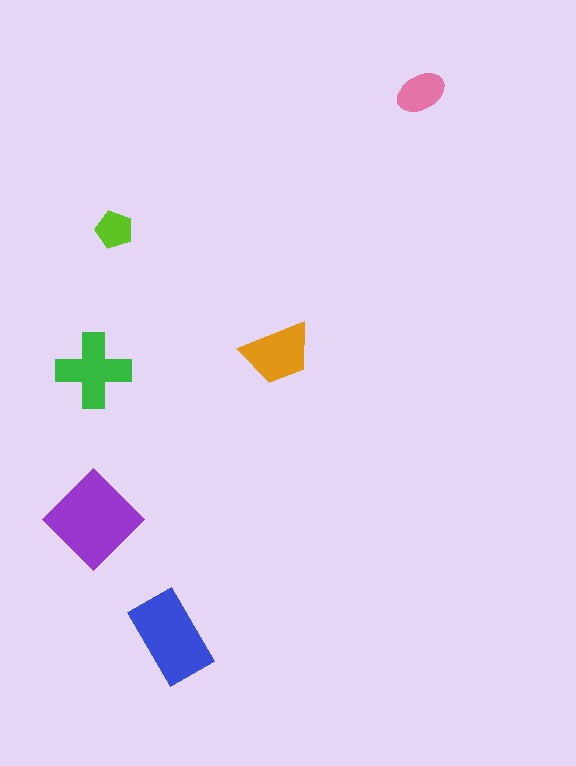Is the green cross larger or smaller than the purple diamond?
Smaller.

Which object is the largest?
The purple diamond.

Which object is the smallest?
The lime pentagon.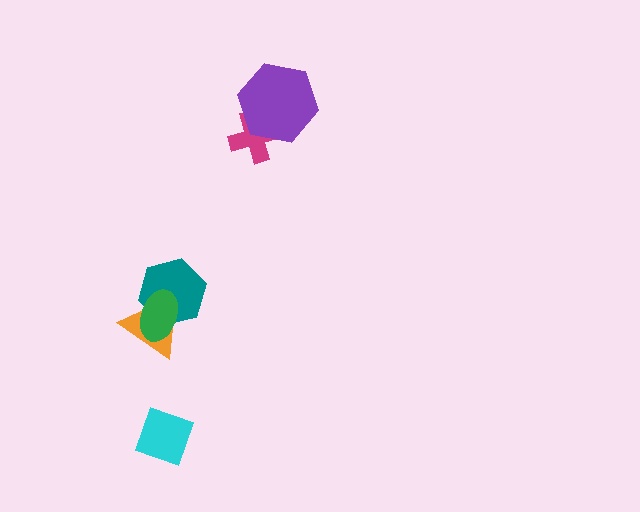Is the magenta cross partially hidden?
Yes, it is partially covered by another shape.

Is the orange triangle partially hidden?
Yes, it is partially covered by another shape.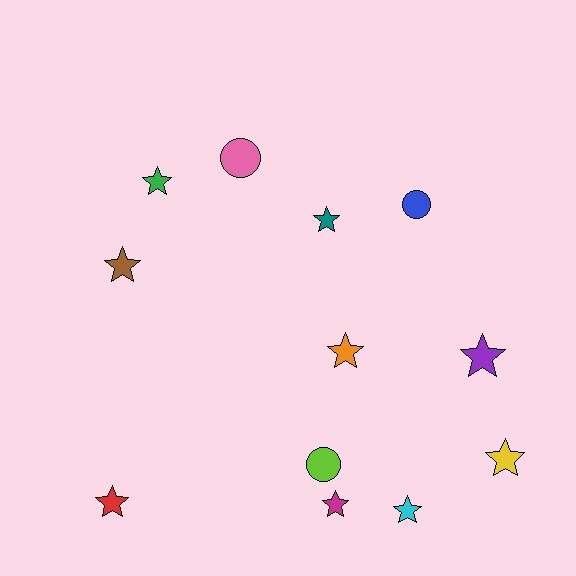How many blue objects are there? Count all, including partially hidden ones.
There is 1 blue object.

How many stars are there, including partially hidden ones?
There are 9 stars.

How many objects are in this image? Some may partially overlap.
There are 12 objects.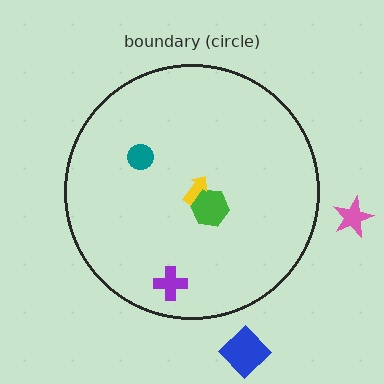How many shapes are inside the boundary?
4 inside, 2 outside.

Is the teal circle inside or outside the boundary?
Inside.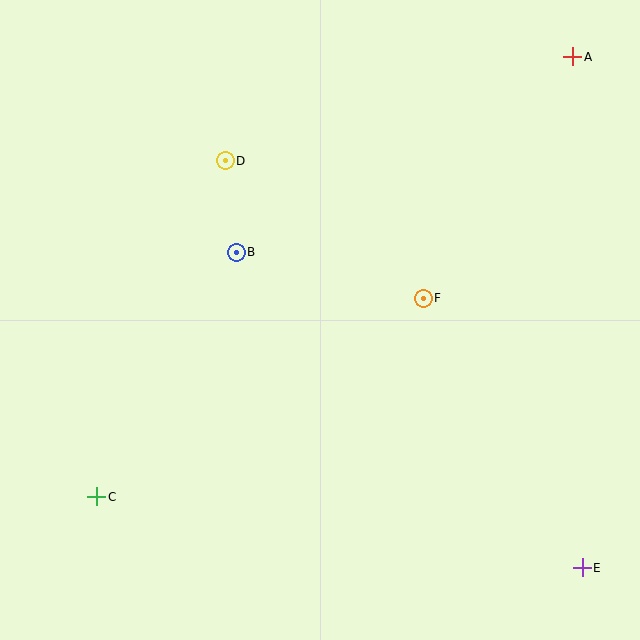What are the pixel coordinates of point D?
Point D is at (225, 161).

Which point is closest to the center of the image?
Point F at (423, 298) is closest to the center.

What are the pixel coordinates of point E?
Point E is at (582, 568).